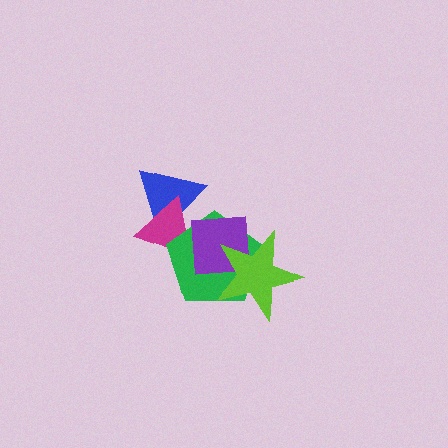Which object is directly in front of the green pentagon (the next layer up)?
The purple square is directly in front of the green pentagon.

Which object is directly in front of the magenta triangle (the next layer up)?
The green pentagon is directly in front of the magenta triangle.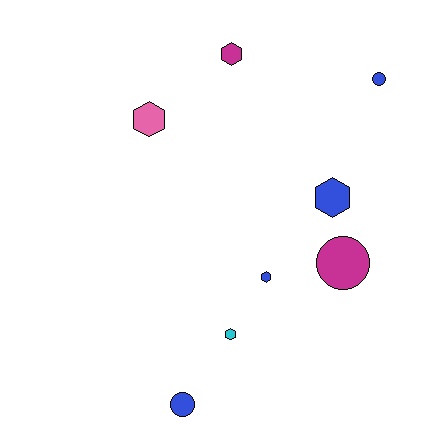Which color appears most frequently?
Blue, with 4 objects.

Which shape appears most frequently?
Hexagon, with 5 objects.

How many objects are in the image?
There are 8 objects.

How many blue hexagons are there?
There are 2 blue hexagons.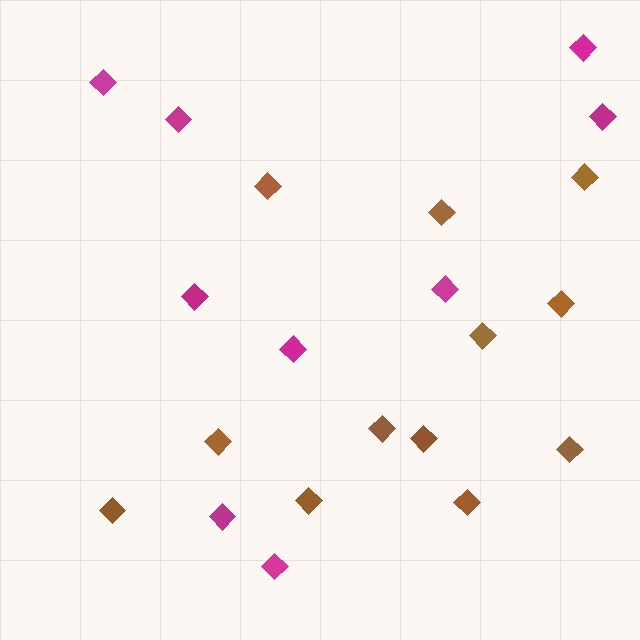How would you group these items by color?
There are 2 groups: one group of magenta diamonds (9) and one group of brown diamonds (12).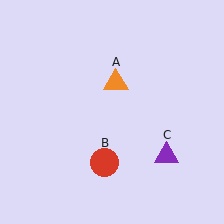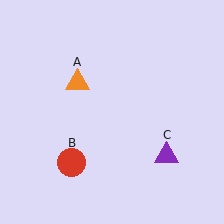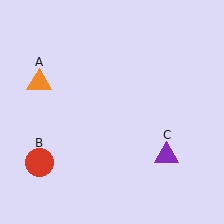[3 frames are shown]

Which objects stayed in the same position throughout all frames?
Purple triangle (object C) remained stationary.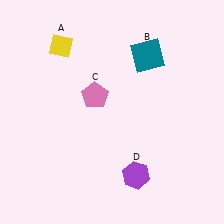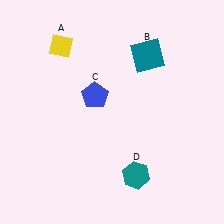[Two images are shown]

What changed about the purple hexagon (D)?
In Image 1, D is purple. In Image 2, it changed to teal.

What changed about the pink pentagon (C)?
In Image 1, C is pink. In Image 2, it changed to blue.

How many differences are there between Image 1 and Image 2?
There are 2 differences between the two images.